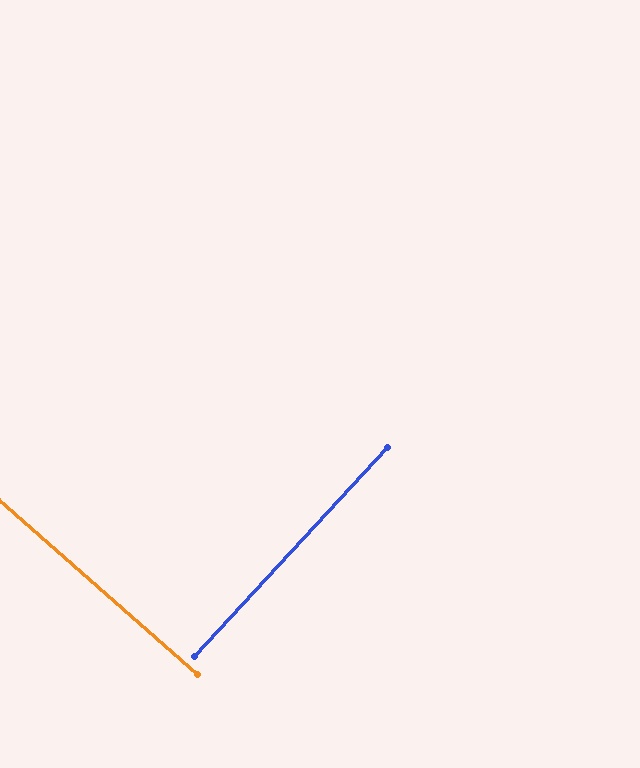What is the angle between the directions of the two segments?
Approximately 88 degrees.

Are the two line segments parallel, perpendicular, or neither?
Perpendicular — they meet at approximately 88°.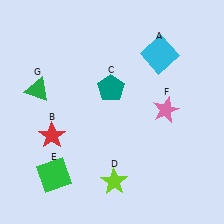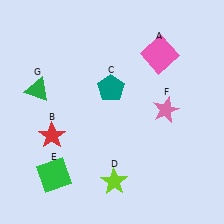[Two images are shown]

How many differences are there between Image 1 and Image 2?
There is 1 difference between the two images.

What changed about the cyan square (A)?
In Image 1, A is cyan. In Image 2, it changed to pink.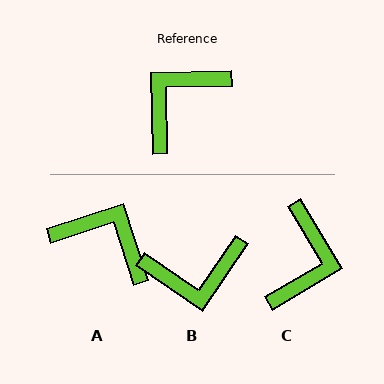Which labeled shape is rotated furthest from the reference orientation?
C, about 151 degrees away.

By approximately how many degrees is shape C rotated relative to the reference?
Approximately 151 degrees clockwise.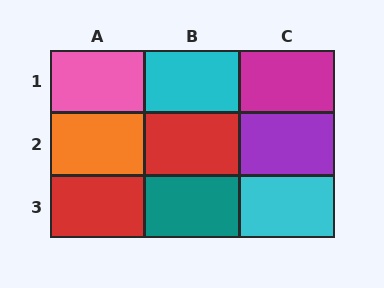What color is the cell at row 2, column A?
Orange.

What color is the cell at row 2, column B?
Red.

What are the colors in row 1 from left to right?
Pink, cyan, magenta.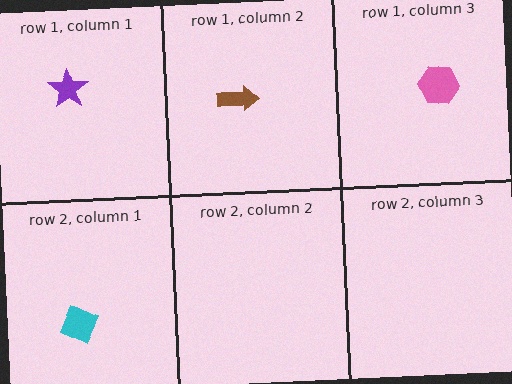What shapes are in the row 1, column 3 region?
The pink hexagon.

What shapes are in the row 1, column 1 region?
The purple star.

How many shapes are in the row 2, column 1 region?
1.